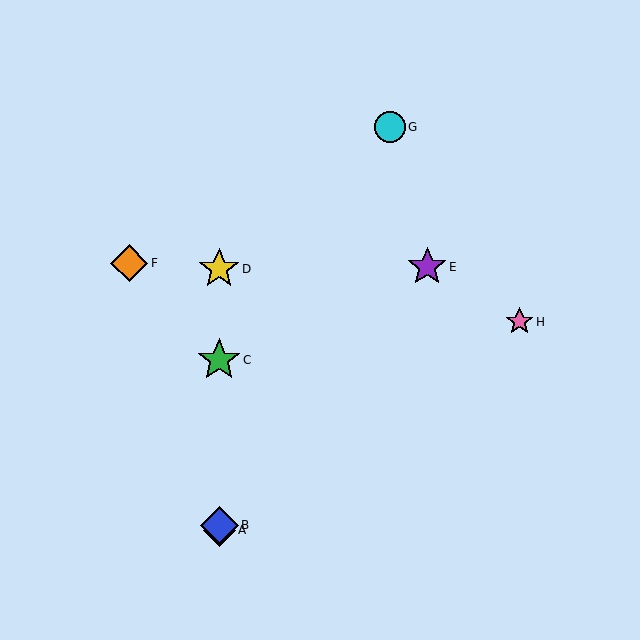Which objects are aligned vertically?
Objects A, B, C, D are aligned vertically.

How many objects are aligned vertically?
4 objects (A, B, C, D) are aligned vertically.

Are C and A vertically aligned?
Yes, both are at x≈219.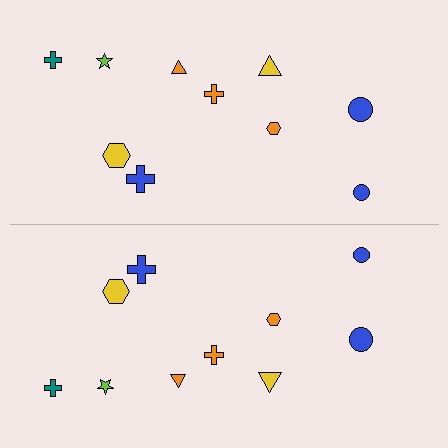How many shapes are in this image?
There are 20 shapes in this image.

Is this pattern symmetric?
Yes, this pattern has bilateral (reflection) symmetry.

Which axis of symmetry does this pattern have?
The pattern has a horizontal axis of symmetry running through the center of the image.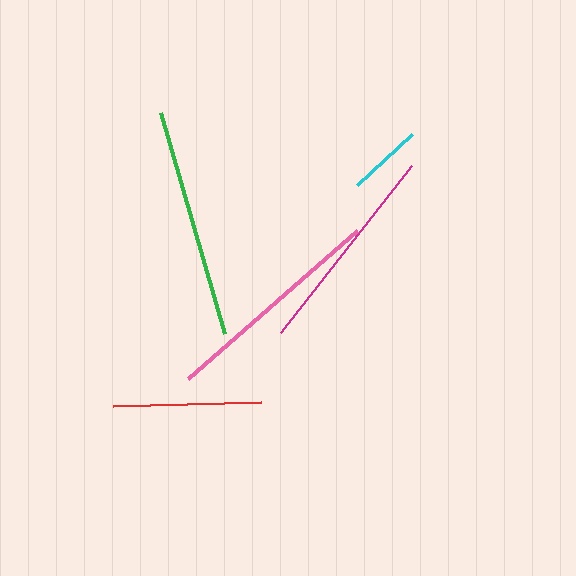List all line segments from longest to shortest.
From longest to shortest: green, pink, magenta, red, cyan.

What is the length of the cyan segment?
The cyan segment is approximately 75 pixels long.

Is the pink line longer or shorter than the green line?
The green line is longer than the pink line.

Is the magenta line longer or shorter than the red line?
The magenta line is longer than the red line.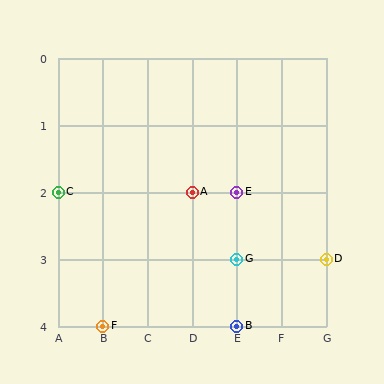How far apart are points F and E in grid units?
Points F and E are 3 columns and 2 rows apart (about 3.6 grid units diagonally).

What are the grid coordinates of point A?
Point A is at grid coordinates (D, 2).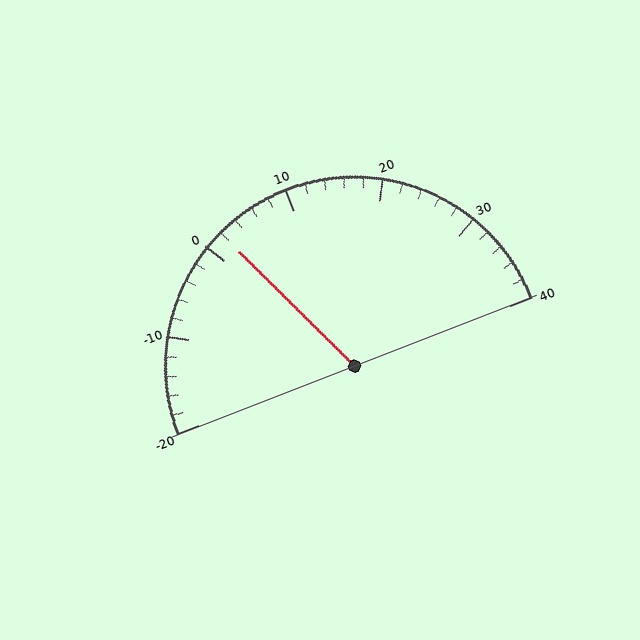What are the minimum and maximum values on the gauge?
The gauge ranges from -20 to 40.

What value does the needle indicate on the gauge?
The needle indicates approximately 2.